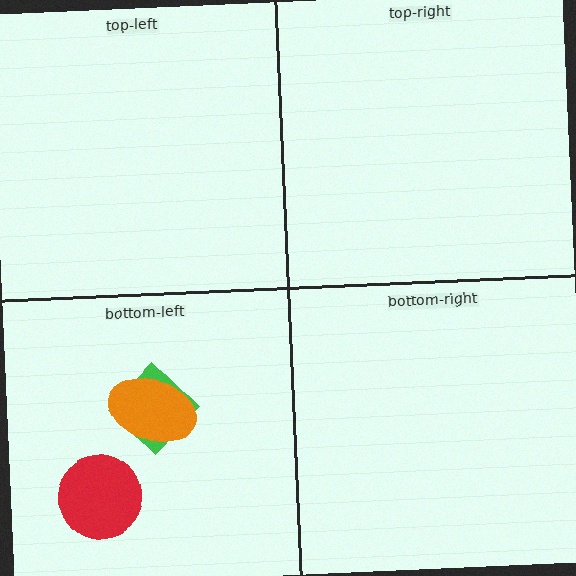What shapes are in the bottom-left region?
The green diamond, the orange ellipse, the red circle.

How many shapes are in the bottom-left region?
3.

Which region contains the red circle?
The bottom-left region.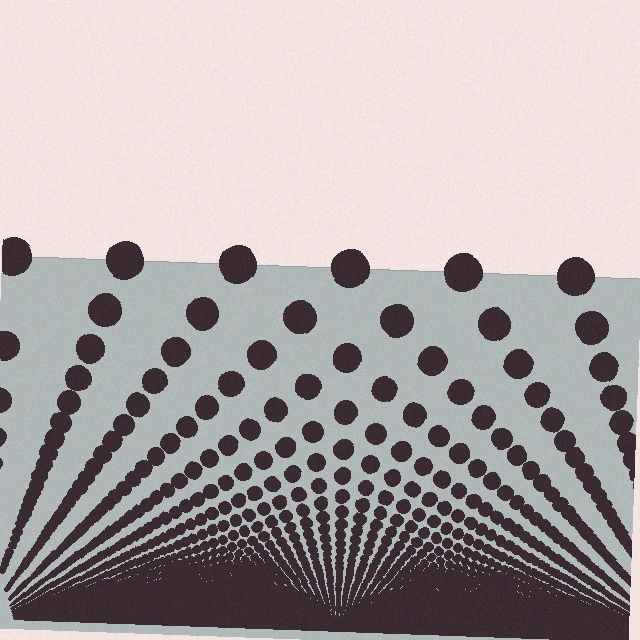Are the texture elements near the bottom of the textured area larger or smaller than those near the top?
Smaller. The gradient is inverted — elements near the bottom are smaller and denser.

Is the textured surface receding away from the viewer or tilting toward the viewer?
The surface appears to tilt toward the viewer. Texture elements get larger and sparser toward the top.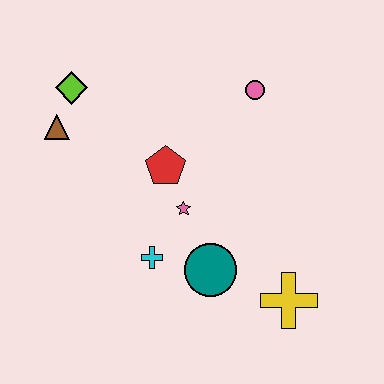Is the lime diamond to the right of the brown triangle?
Yes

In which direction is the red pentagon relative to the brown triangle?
The red pentagon is to the right of the brown triangle.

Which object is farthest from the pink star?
The lime diamond is farthest from the pink star.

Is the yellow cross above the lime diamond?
No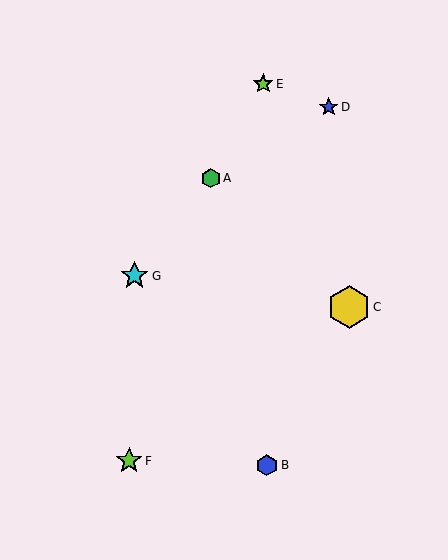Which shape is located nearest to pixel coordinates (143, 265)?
The cyan star (labeled G) at (135, 276) is nearest to that location.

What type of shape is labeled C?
Shape C is a yellow hexagon.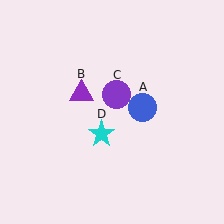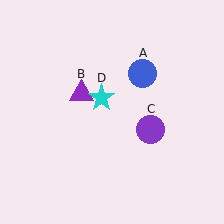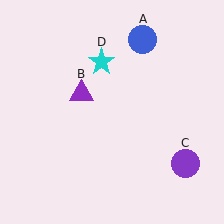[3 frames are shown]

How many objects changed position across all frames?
3 objects changed position: blue circle (object A), purple circle (object C), cyan star (object D).